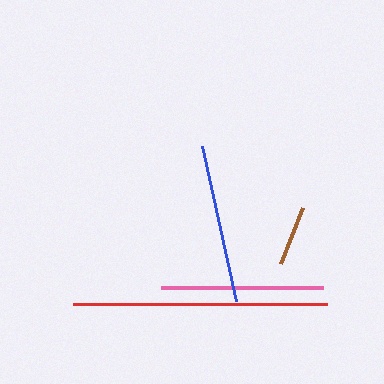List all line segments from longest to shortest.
From longest to shortest: red, pink, blue, yellow, brown.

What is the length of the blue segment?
The blue segment is approximately 159 pixels long.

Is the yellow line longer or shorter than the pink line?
The pink line is longer than the yellow line.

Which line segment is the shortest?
The brown line is the shortest at approximately 61 pixels.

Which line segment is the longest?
The red line is the longest at approximately 254 pixels.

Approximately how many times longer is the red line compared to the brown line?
The red line is approximately 4.2 times the length of the brown line.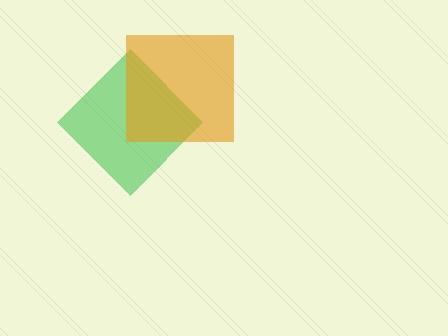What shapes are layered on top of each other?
The layered shapes are: a green diamond, an orange square.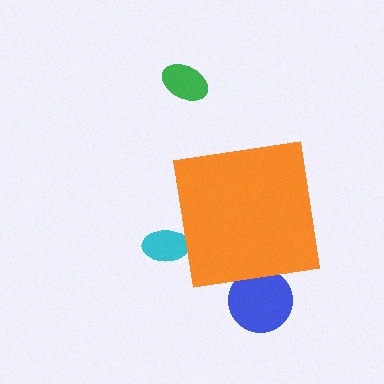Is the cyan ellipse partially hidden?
Yes, the cyan ellipse is partially hidden behind the orange square.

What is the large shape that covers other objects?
An orange square.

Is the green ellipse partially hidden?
No, the green ellipse is fully visible.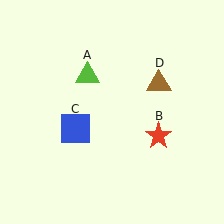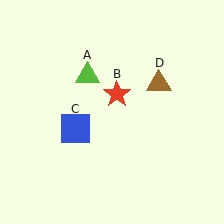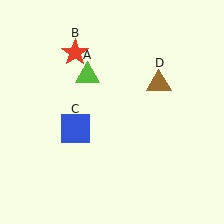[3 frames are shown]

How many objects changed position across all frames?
1 object changed position: red star (object B).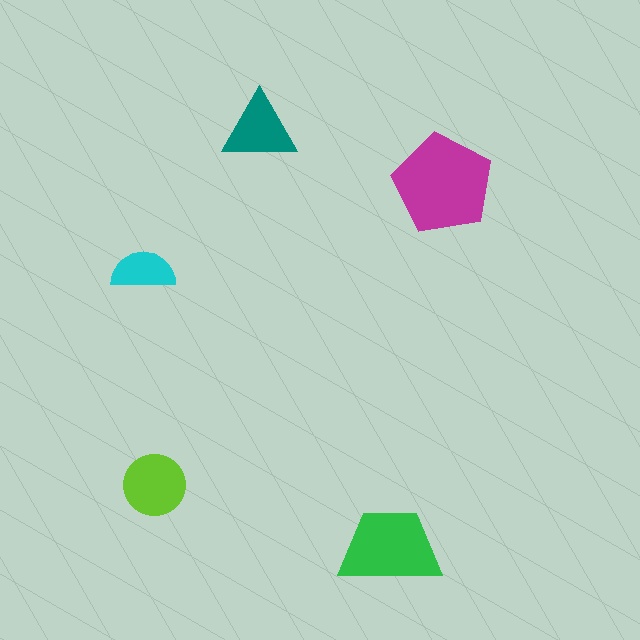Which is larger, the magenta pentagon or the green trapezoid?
The magenta pentagon.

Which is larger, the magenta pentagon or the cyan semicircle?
The magenta pentagon.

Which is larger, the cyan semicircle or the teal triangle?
The teal triangle.